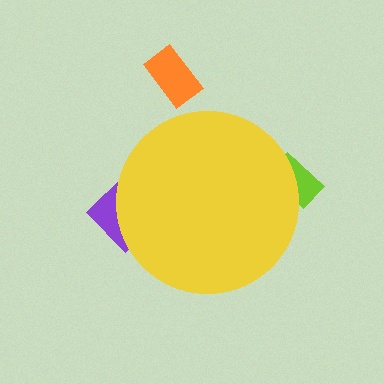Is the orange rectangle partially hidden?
No, the orange rectangle is fully visible.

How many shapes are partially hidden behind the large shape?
2 shapes are partially hidden.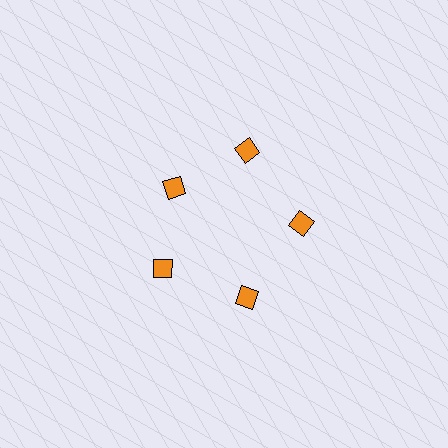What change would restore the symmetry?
The symmetry would be restored by moving it outward, back onto the ring so that all 5 diamonds sit at equal angles and equal distance from the center.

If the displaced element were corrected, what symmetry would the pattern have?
It would have 5-fold rotational symmetry — the pattern would map onto itself every 72 degrees.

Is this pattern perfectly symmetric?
No. The 5 orange diamonds are arranged in a ring, but one element near the 10 o'clock position is pulled inward toward the center, breaking the 5-fold rotational symmetry.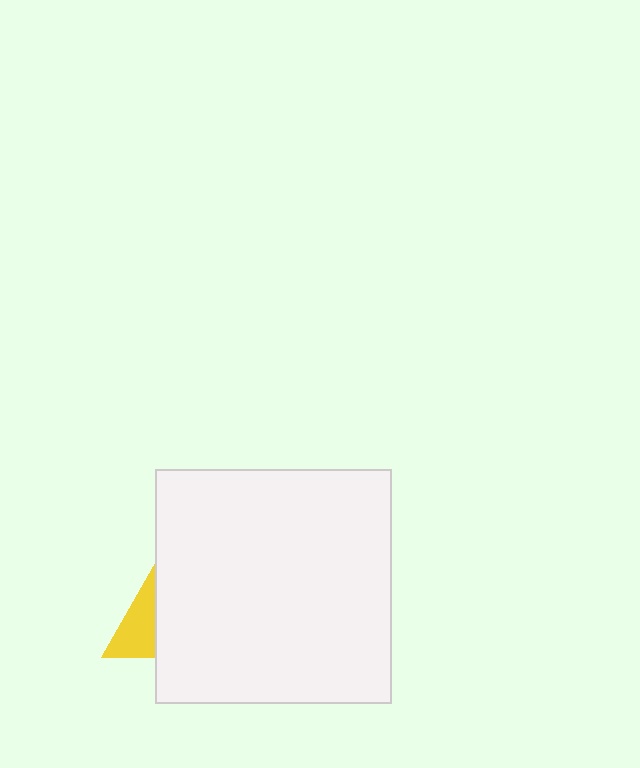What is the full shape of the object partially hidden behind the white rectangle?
The partially hidden object is a yellow triangle.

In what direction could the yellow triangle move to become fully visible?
The yellow triangle could move left. That would shift it out from behind the white rectangle entirely.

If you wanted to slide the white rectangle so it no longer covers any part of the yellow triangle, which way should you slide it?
Slide it right — that is the most direct way to separate the two shapes.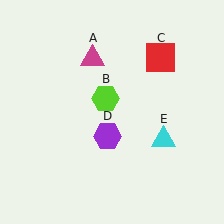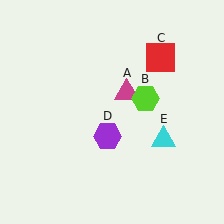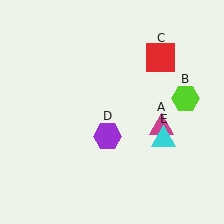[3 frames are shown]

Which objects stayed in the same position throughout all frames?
Red square (object C) and purple hexagon (object D) and cyan triangle (object E) remained stationary.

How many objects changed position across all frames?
2 objects changed position: magenta triangle (object A), lime hexagon (object B).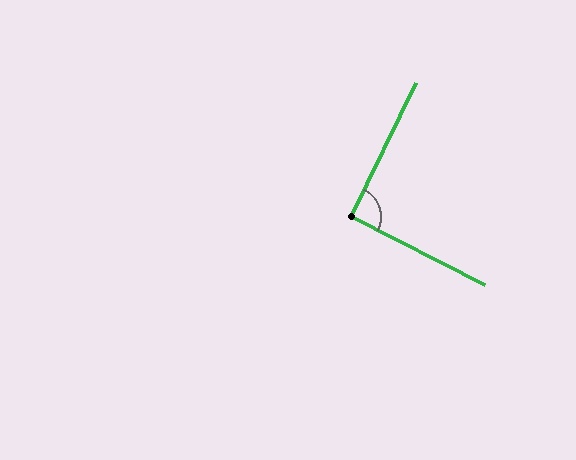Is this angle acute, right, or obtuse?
It is approximately a right angle.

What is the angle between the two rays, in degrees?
Approximately 91 degrees.